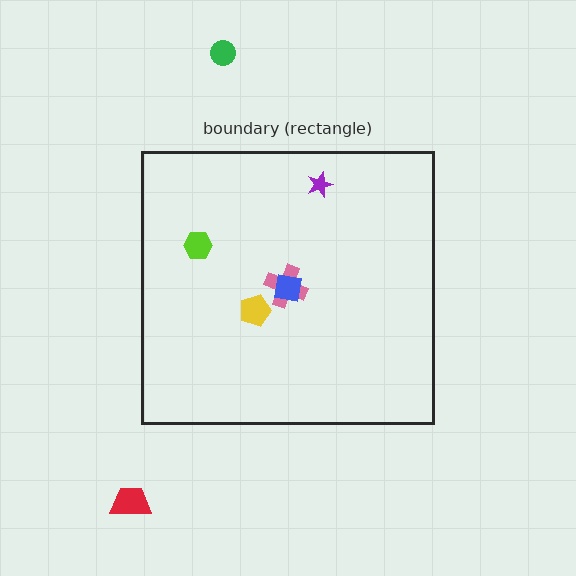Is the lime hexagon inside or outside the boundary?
Inside.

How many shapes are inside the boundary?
5 inside, 2 outside.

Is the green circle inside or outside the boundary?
Outside.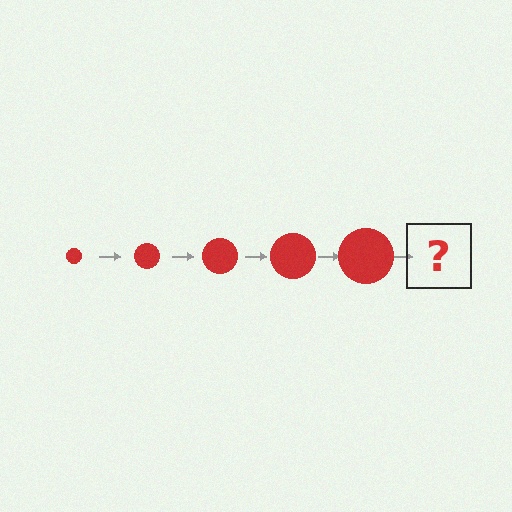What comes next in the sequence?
The next element should be a red circle, larger than the previous one.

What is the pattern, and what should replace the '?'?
The pattern is that the circle gets progressively larger each step. The '?' should be a red circle, larger than the previous one.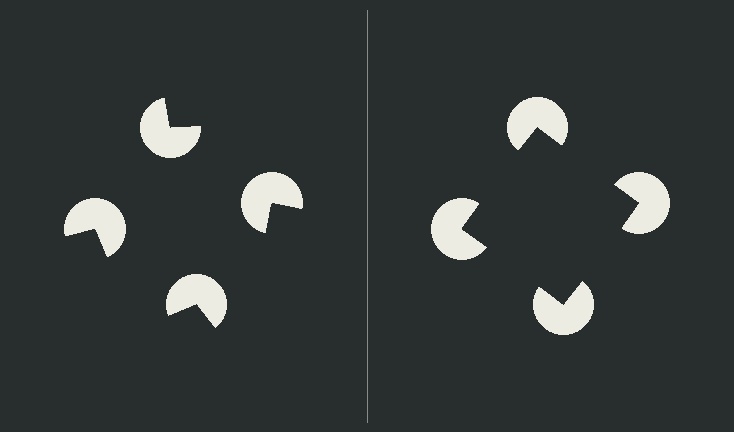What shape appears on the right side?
An illusory square.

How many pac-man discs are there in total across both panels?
8 — 4 on each side.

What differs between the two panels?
The pac-man discs are positioned identically on both sides; only the wedge orientations differ. On the right they align to a square; on the left they are misaligned.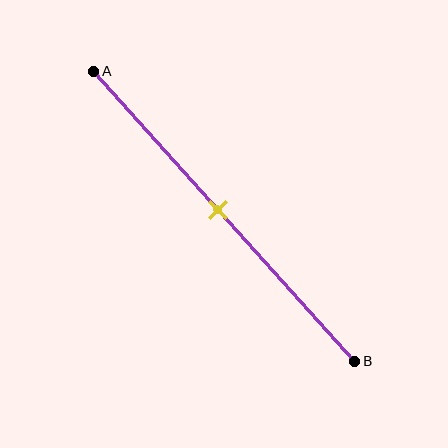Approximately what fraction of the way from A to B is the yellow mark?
The yellow mark is approximately 50% of the way from A to B.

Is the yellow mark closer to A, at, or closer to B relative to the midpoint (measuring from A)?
The yellow mark is approximately at the midpoint of segment AB.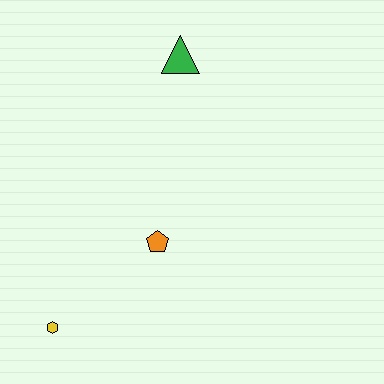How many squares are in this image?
There are no squares.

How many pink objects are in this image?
There are no pink objects.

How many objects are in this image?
There are 3 objects.